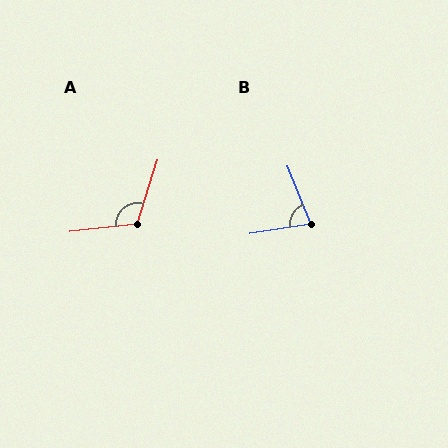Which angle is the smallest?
B, at approximately 77 degrees.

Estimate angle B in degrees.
Approximately 77 degrees.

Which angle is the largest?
A, at approximately 114 degrees.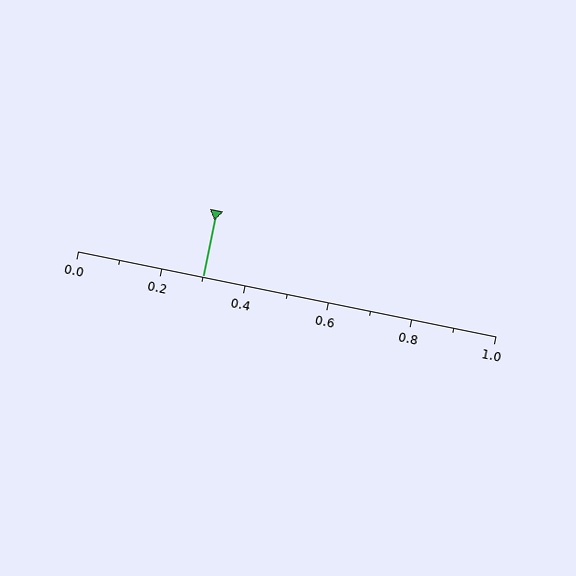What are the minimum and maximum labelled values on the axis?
The axis runs from 0.0 to 1.0.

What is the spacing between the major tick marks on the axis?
The major ticks are spaced 0.2 apart.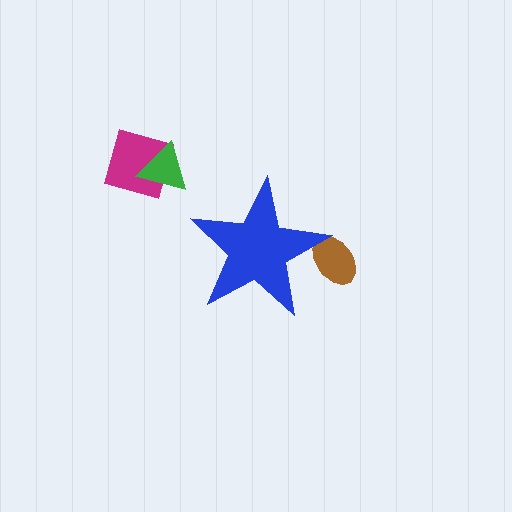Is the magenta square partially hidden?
No, the magenta square is fully visible.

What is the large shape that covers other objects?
A blue star.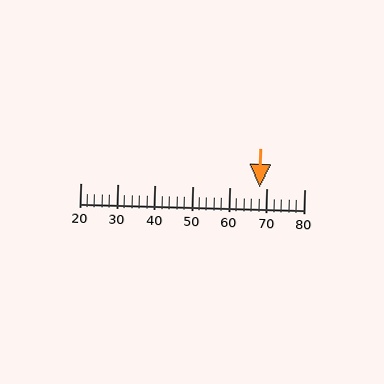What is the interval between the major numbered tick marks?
The major tick marks are spaced 10 units apart.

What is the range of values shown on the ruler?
The ruler shows values from 20 to 80.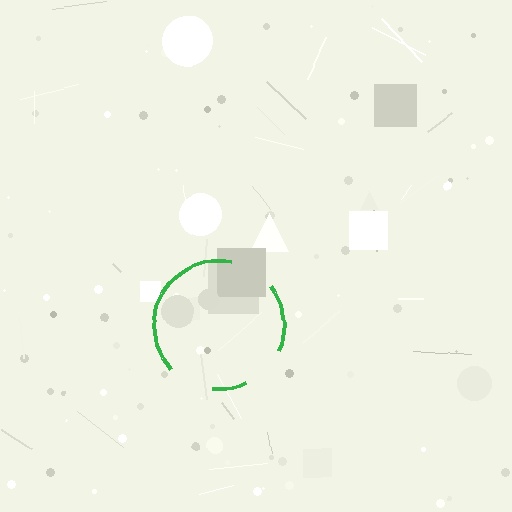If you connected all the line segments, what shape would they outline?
They would outline a circle.